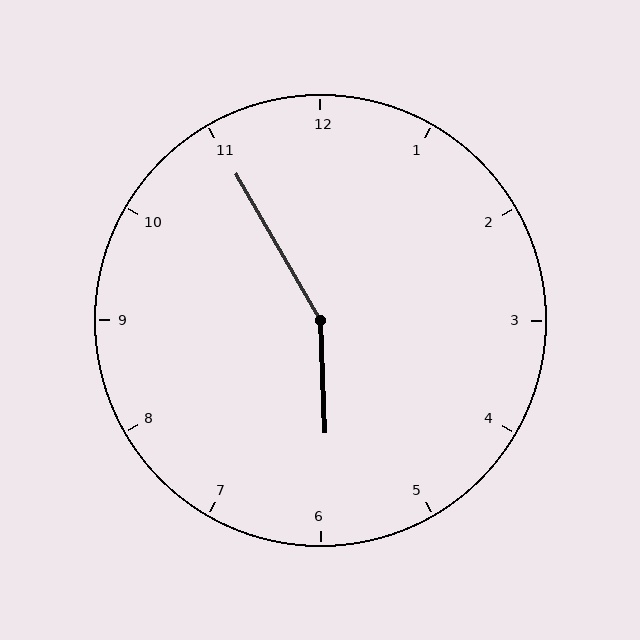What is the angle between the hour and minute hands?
Approximately 152 degrees.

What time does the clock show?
5:55.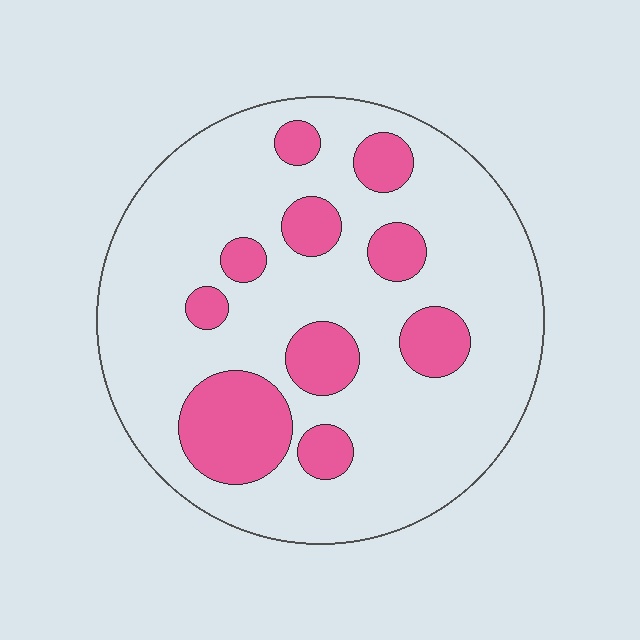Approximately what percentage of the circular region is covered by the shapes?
Approximately 20%.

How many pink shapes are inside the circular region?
10.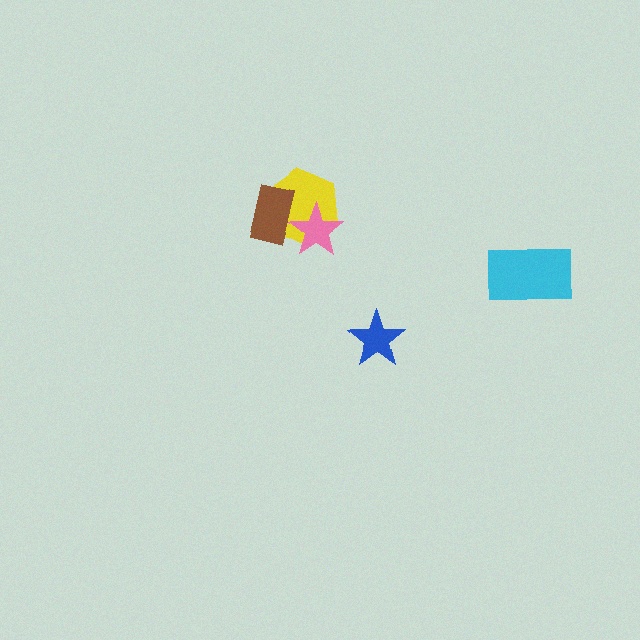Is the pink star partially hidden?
Yes, it is partially covered by another shape.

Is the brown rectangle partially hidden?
No, no other shape covers it.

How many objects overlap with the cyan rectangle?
0 objects overlap with the cyan rectangle.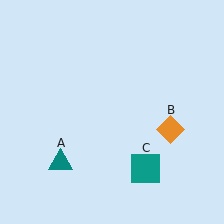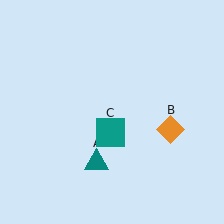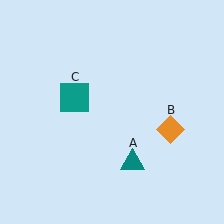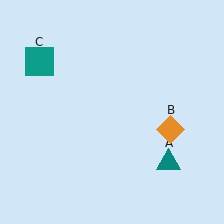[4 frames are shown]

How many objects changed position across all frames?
2 objects changed position: teal triangle (object A), teal square (object C).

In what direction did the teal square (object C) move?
The teal square (object C) moved up and to the left.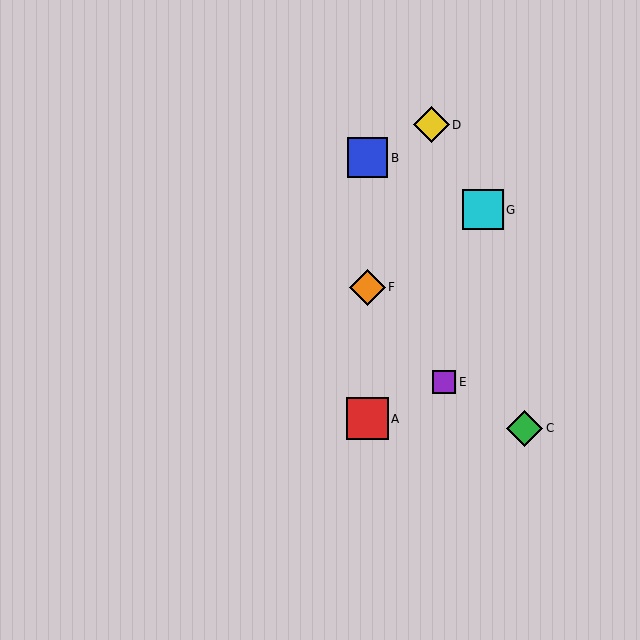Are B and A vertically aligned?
Yes, both are at x≈367.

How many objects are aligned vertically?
3 objects (A, B, F) are aligned vertically.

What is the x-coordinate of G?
Object G is at x≈483.